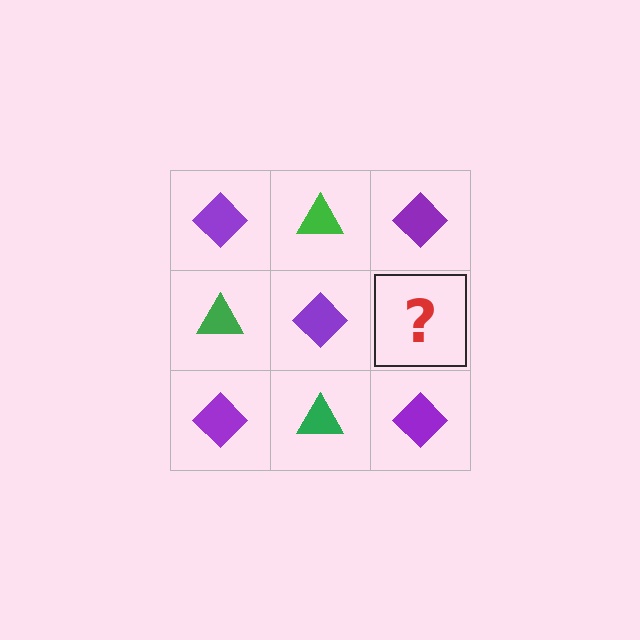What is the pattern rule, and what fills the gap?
The rule is that it alternates purple diamond and green triangle in a checkerboard pattern. The gap should be filled with a green triangle.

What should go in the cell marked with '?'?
The missing cell should contain a green triangle.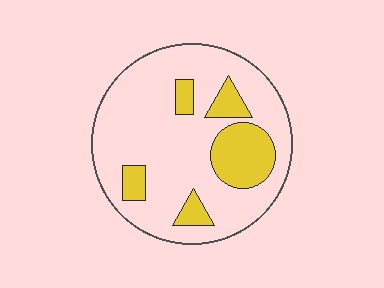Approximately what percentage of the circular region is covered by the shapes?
Approximately 20%.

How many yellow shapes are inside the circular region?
5.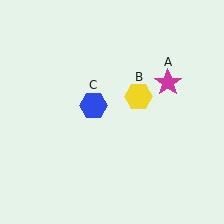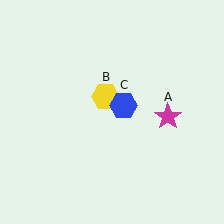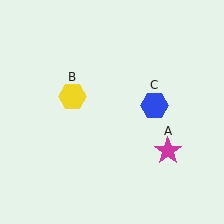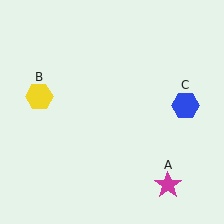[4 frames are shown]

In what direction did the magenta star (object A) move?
The magenta star (object A) moved down.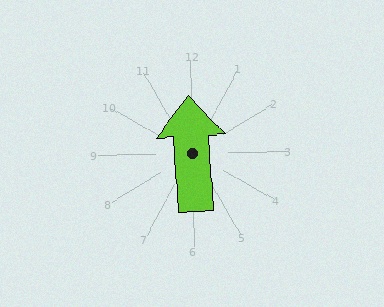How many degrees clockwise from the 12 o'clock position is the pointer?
Approximately 357 degrees.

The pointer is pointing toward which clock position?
Roughly 12 o'clock.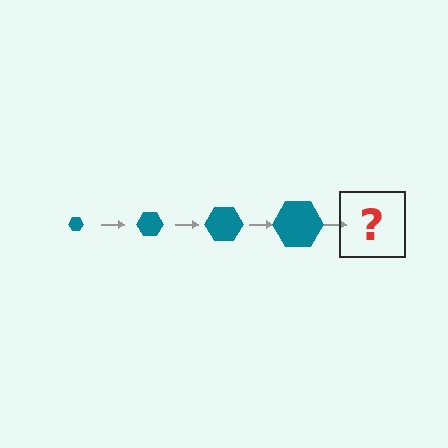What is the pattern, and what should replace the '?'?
The pattern is that the hexagon gets progressively larger each step. The '?' should be a teal hexagon, larger than the previous one.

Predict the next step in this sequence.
The next step is a teal hexagon, larger than the previous one.